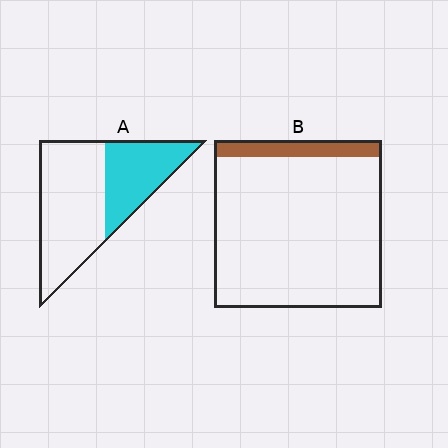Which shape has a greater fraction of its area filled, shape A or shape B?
Shape A.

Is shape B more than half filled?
No.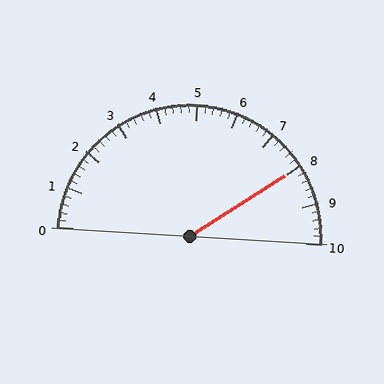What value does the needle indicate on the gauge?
The needle indicates approximately 8.0.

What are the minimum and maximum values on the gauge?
The gauge ranges from 0 to 10.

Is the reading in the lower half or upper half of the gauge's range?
The reading is in the upper half of the range (0 to 10).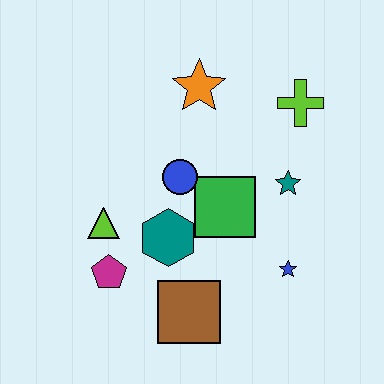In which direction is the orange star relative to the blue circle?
The orange star is above the blue circle.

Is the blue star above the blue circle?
No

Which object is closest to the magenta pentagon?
The lime triangle is closest to the magenta pentagon.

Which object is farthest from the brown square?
The lime cross is farthest from the brown square.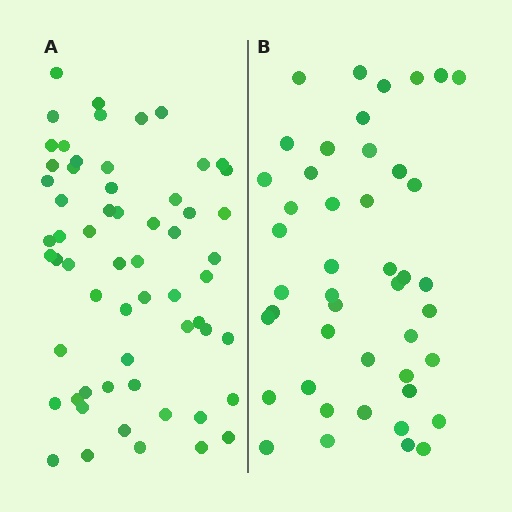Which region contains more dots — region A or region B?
Region A (the left region) has more dots.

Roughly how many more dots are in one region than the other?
Region A has approximately 15 more dots than region B.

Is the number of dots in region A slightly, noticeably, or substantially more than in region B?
Region A has noticeably more, but not dramatically so. The ratio is roughly 1.3 to 1.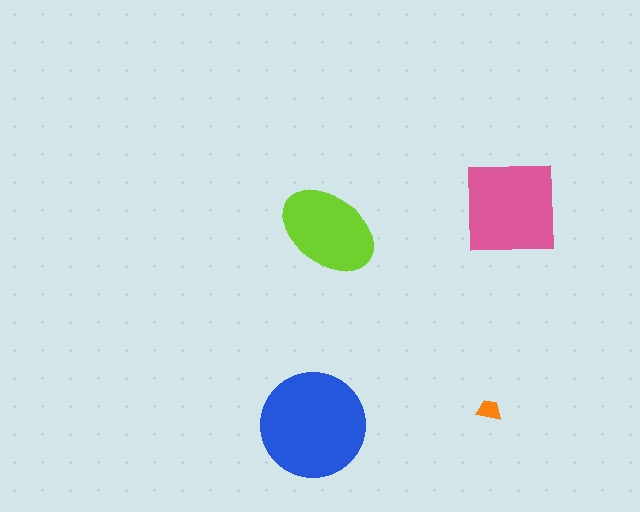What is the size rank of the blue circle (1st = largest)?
1st.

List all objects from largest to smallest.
The blue circle, the pink square, the lime ellipse, the orange trapezoid.